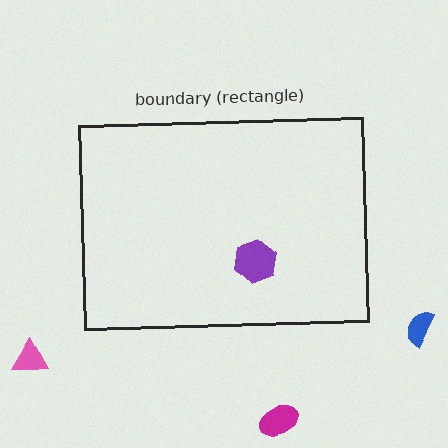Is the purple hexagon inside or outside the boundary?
Inside.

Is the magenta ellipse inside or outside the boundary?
Outside.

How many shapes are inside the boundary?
1 inside, 3 outside.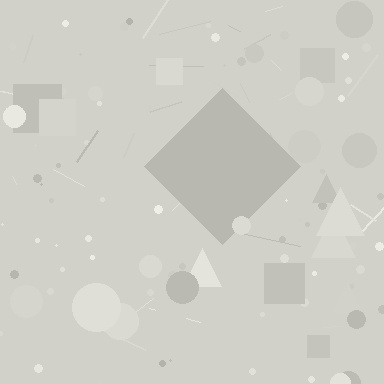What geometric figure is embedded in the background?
A diamond is embedded in the background.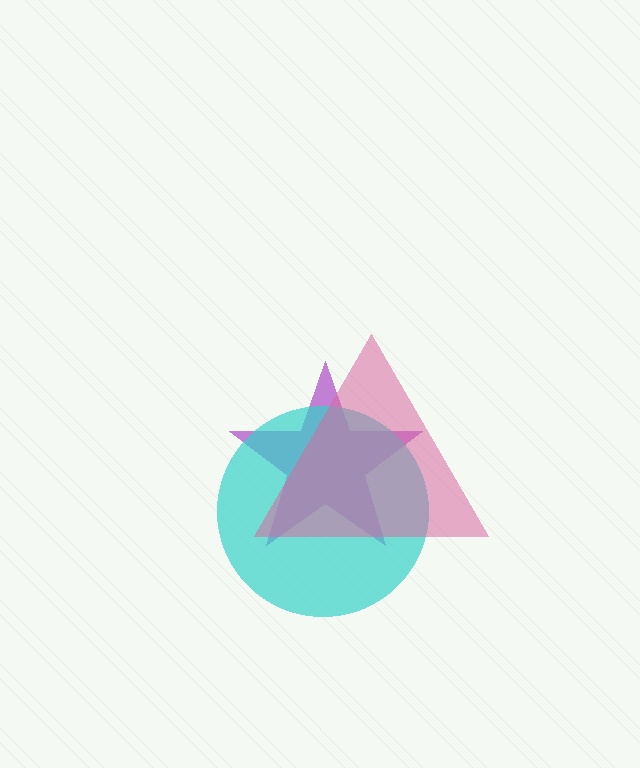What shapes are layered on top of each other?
The layered shapes are: a purple star, a cyan circle, a pink triangle.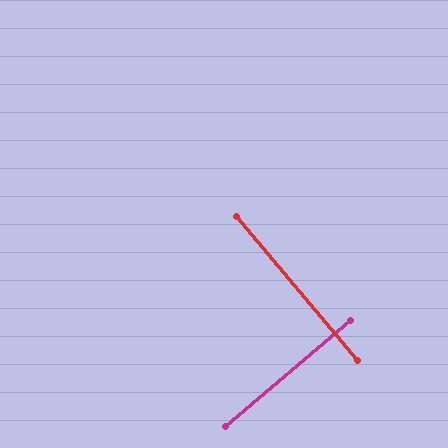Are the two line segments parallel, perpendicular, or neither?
Perpendicular — they meet at approximately 90°.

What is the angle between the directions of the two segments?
Approximately 90 degrees.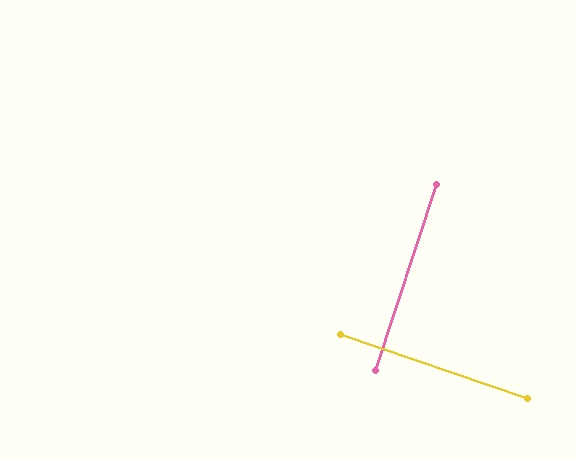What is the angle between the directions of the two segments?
Approximately 89 degrees.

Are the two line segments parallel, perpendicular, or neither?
Perpendicular — they meet at approximately 89°.